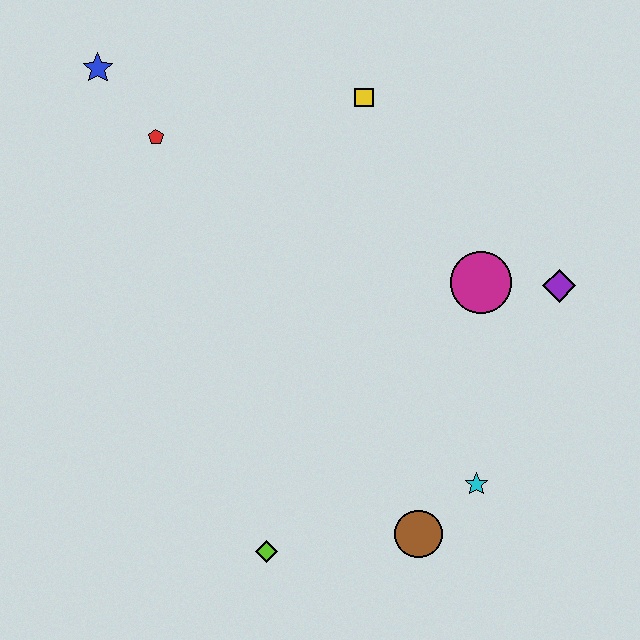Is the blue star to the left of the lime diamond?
Yes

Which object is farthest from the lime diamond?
The blue star is farthest from the lime diamond.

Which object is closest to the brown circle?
The cyan star is closest to the brown circle.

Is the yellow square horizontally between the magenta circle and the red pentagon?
Yes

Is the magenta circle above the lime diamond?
Yes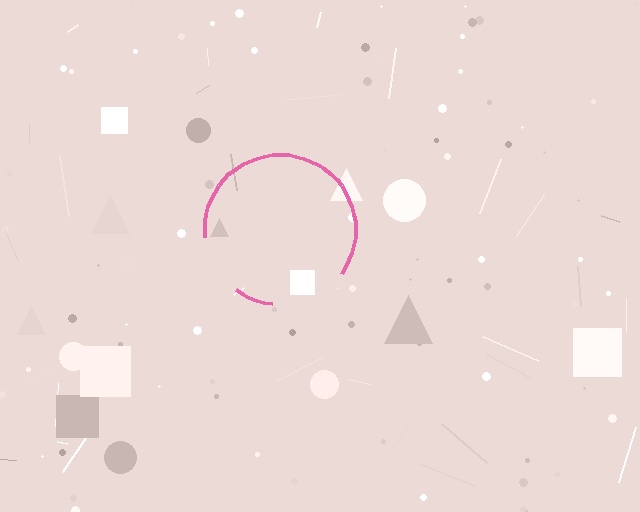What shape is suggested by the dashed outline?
The dashed outline suggests a circle.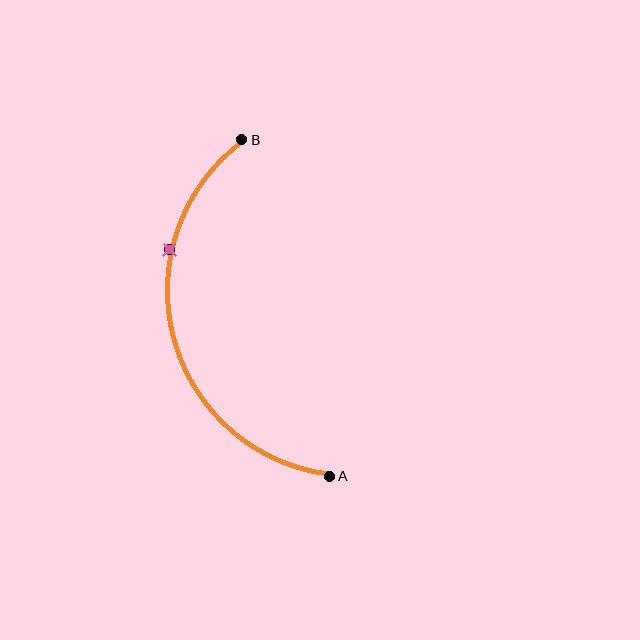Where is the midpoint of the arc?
The arc midpoint is the point on the curve farthest from the straight line joining A and B. It sits to the left of that line.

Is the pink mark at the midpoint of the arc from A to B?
No. The pink mark lies on the arc but is closer to endpoint B. The arc midpoint would be at the point on the curve equidistant along the arc from both A and B.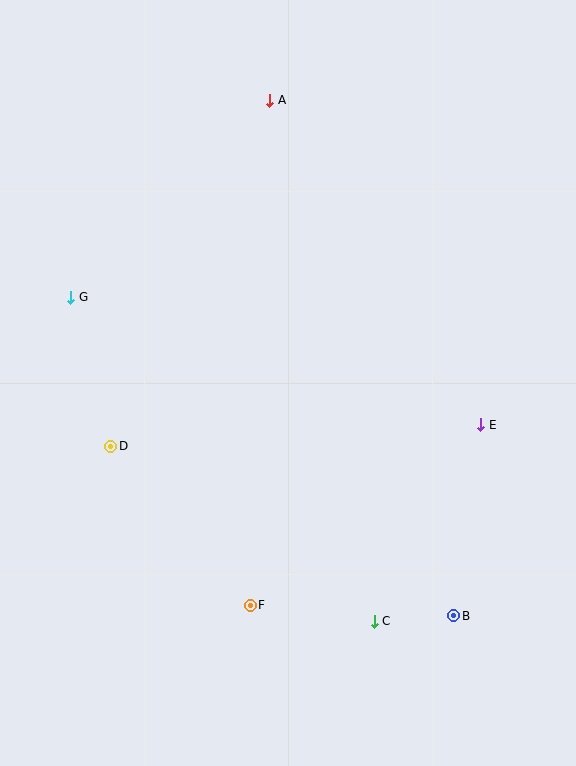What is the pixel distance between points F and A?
The distance between F and A is 505 pixels.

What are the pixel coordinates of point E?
Point E is at (481, 425).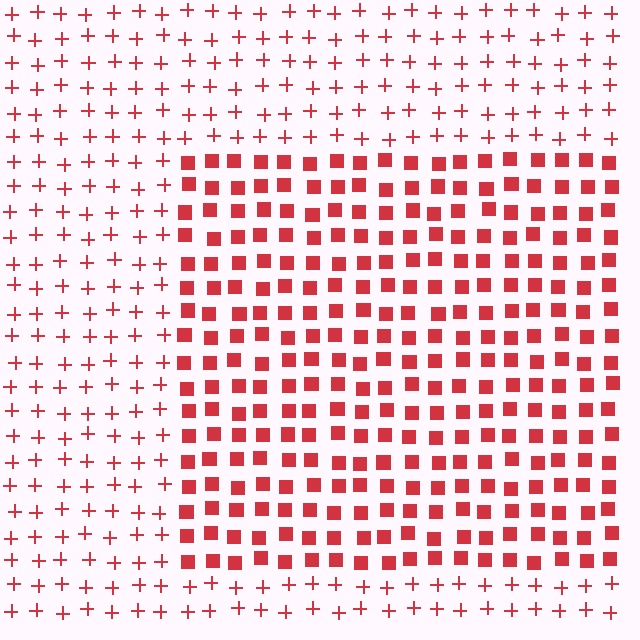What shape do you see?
I see a rectangle.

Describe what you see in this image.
The image is filled with small red elements arranged in a uniform grid. A rectangle-shaped region contains squares, while the surrounding area contains plus signs. The boundary is defined purely by the change in element shape.